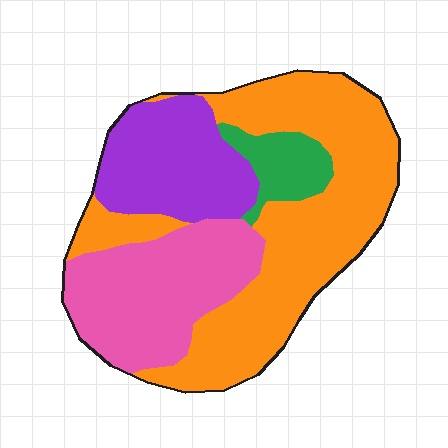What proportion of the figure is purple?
Purple takes up about one fifth (1/5) of the figure.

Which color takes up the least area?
Green, at roughly 5%.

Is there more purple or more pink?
Pink.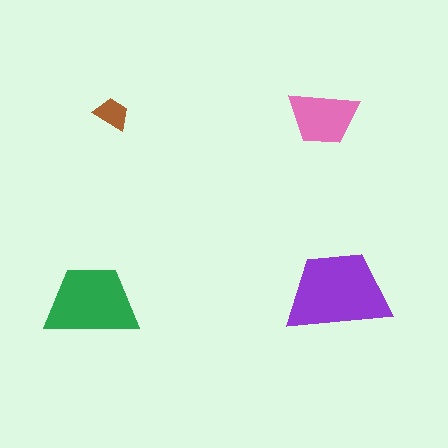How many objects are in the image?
There are 4 objects in the image.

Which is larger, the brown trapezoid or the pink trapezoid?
The pink one.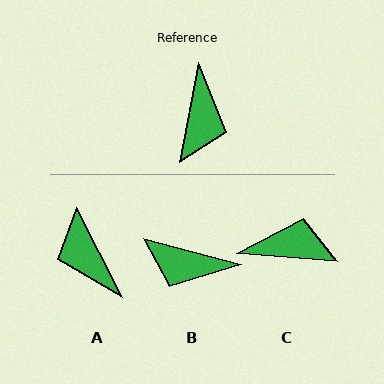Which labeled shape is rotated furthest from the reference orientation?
A, about 142 degrees away.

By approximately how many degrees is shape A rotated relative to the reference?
Approximately 142 degrees clockwise.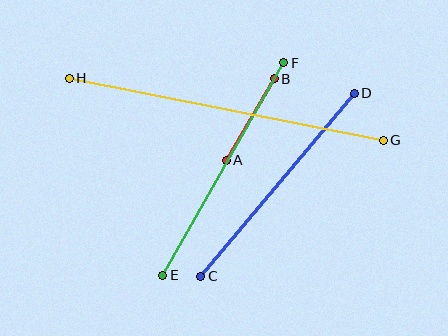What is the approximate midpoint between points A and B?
The midpoint is at approximately (250, 120) pixels.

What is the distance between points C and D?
The distance is approximately 239 pixels.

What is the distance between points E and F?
The distance is approximately 244 pixels.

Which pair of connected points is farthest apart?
Points G and H are farthest apart.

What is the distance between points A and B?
The distance is approximately 95 pixels.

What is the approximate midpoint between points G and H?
The midpoint is at approximately (226, 109) pixels.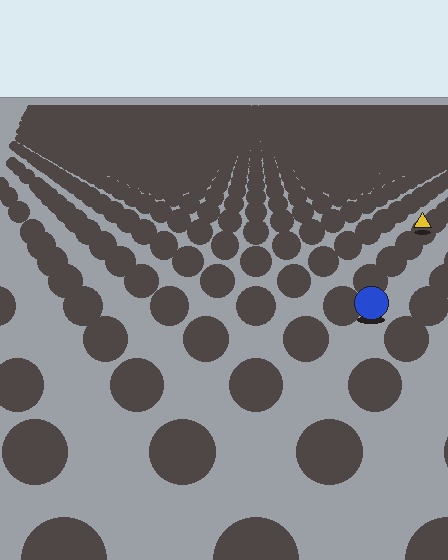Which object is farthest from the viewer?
The yellow triangle is farthest from the viewer. It appears smaller and the ground texture around it is denser.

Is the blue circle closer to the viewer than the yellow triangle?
Yes. The blue circle is closer — you can tell from the texture gradient: the ground texture is coarser near it.